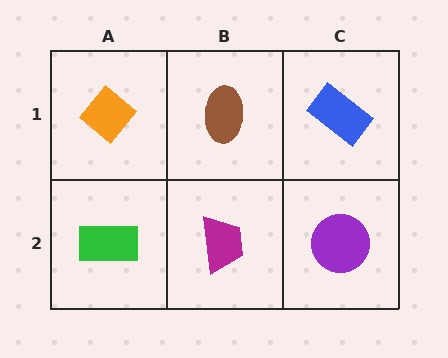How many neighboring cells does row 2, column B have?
3.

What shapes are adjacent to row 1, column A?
A green rectangle (row 2, column A), a brown ellipse (row 1, column B).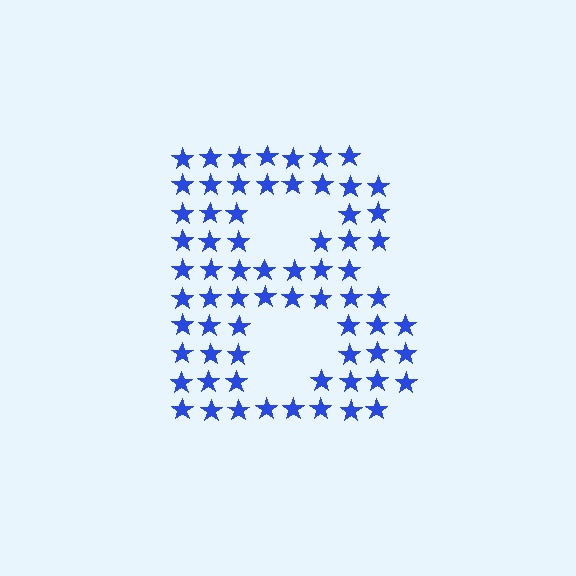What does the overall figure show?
The overall figure shows the letter B.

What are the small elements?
The small elements are stars.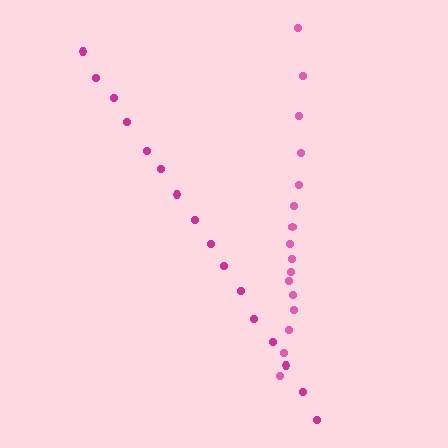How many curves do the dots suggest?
There are 2 distinct paths.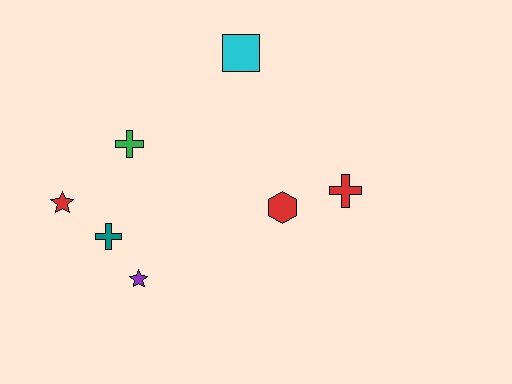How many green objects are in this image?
There is 1 green object.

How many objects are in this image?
There are 7 objects.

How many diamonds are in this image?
There are no diamonds.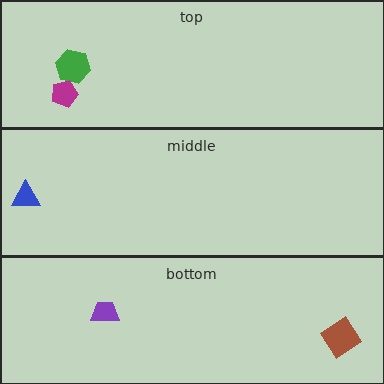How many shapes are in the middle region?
1.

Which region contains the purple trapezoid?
The bottom region.